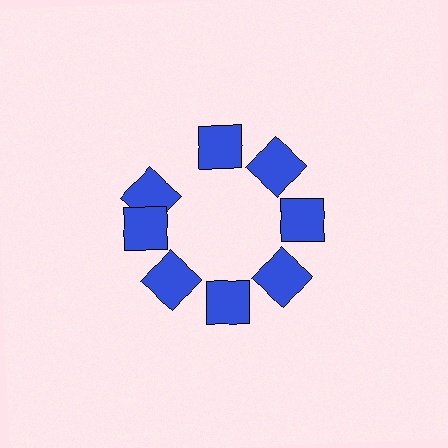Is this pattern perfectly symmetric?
No. The 8 blue squares are arranged in a ring, but one element near the 10 o'clock position is rotated out of alignment along the ring, breaking the 8-fold rotational symmetry.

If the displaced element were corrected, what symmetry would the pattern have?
It would have 8-fold rotational symmetry — the pattern would map onto itself every 45 degrees.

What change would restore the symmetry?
The symmetry would be restored by rotating it back into even spacing with its neighbors so that all 8 squares sit at equal angles and equal distance from the center.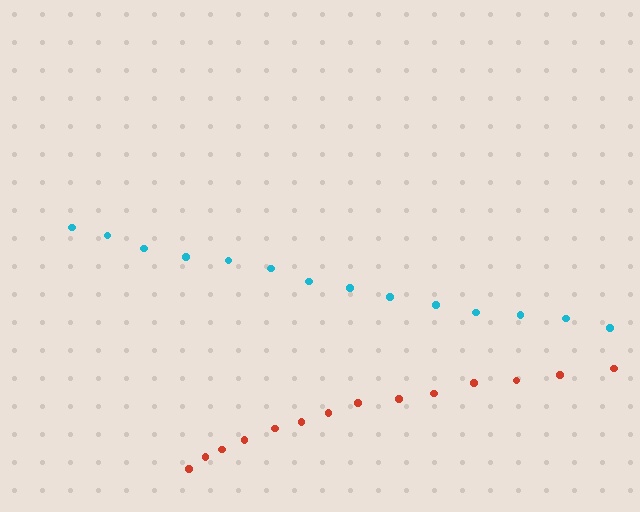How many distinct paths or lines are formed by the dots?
There are 2 distinct paths.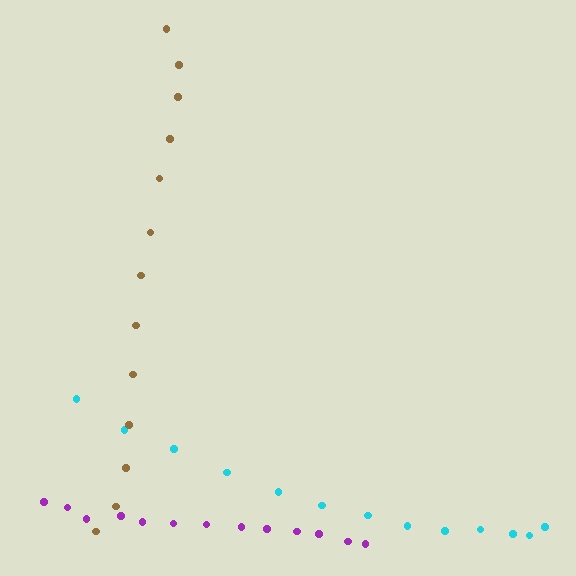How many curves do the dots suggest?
There are 3 distinct paths.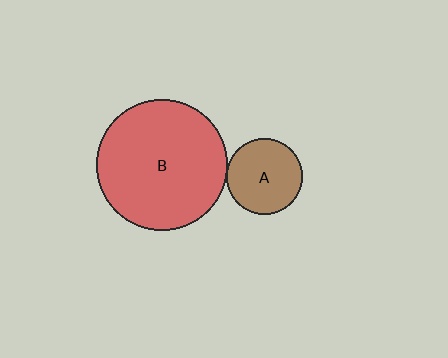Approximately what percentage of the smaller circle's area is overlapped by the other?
Approximately 5%.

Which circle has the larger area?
Circle B (red).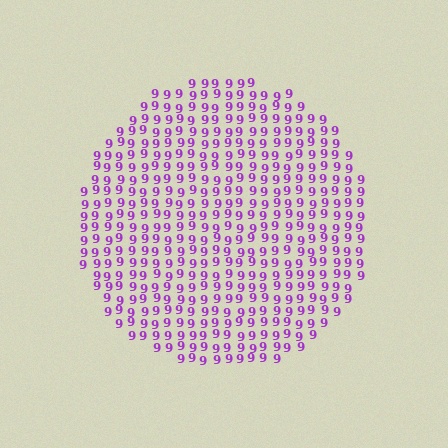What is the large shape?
The large shape is a circle.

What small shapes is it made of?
It is made of small digit 9's.